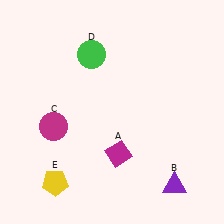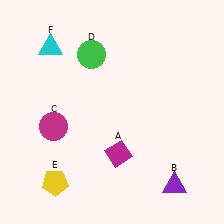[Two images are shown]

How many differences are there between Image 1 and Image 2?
There is 1 difference between the two images.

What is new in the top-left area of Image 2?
A cyan triangle (F) was added in the top-left area of Image 2.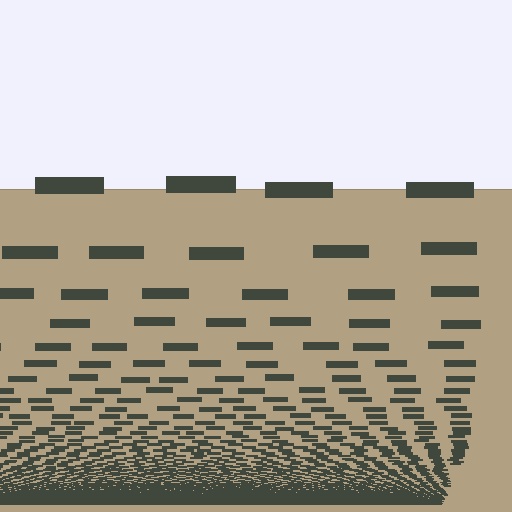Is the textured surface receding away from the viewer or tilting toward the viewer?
The surface appears to tilt toward the viewer. Texture elements get larger and sparser toward the top.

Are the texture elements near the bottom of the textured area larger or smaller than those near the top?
Smaller. The gradient is inverted — elements near the bottom are smaller and denser.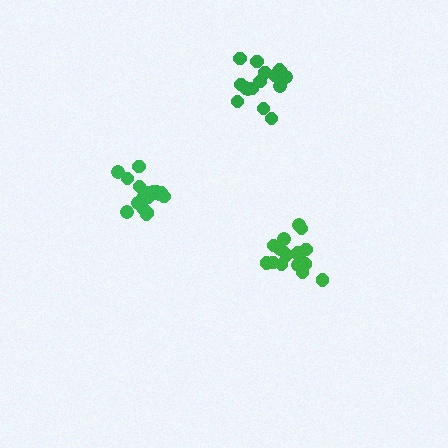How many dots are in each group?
Group 1: 19 dots, Group 2: 19 dots, Group 3: 17 dots (55 total).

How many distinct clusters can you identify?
There are 3 distinct clusters.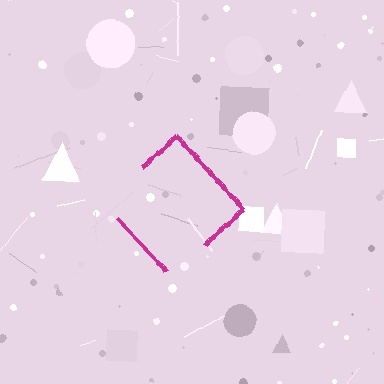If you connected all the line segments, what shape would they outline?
They would outline a diamond.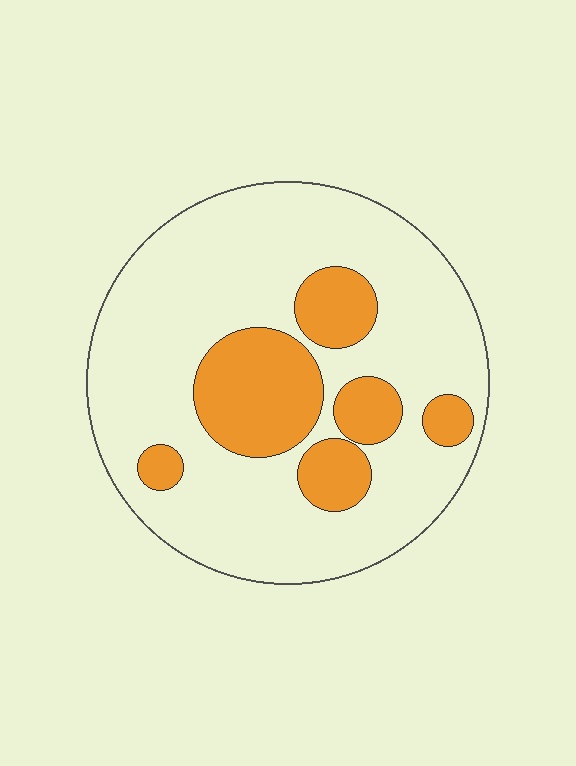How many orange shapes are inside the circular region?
6.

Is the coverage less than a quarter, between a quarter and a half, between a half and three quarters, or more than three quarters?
Less than a quarter.